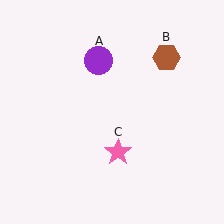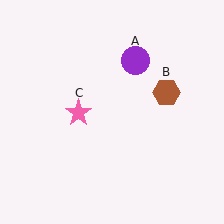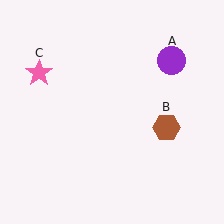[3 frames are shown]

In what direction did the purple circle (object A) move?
The purple circle (object A) moved right.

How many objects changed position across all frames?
3 objects changed position: purple circle (object A), brown hexagon (object B), pink star (object C).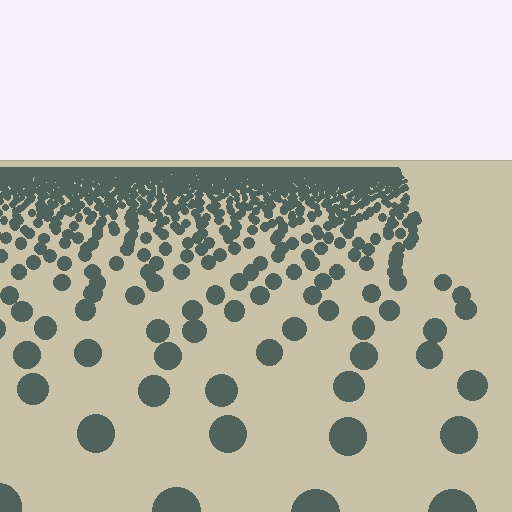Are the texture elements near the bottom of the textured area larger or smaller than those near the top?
Larger. Near the bottom, elements are closer to the viewer and appear at a bigger on-screen size.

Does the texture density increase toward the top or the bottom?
Density increases toward the top.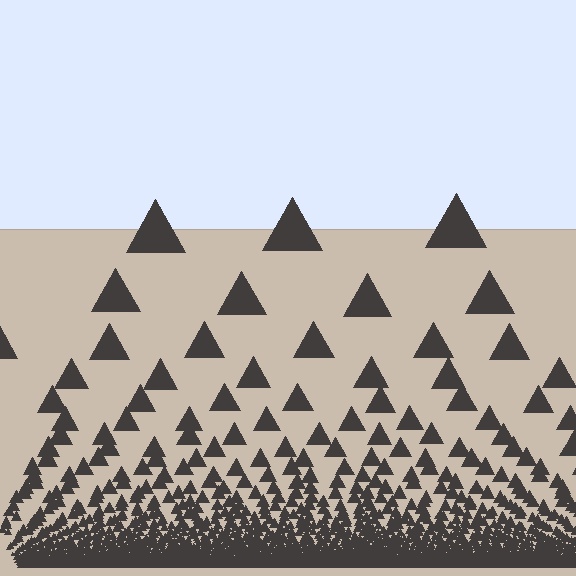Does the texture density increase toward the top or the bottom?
Density increases toward the bottom.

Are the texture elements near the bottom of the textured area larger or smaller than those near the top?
Smaller. The gradient is inverted — elements near the bottom are smaller and denser.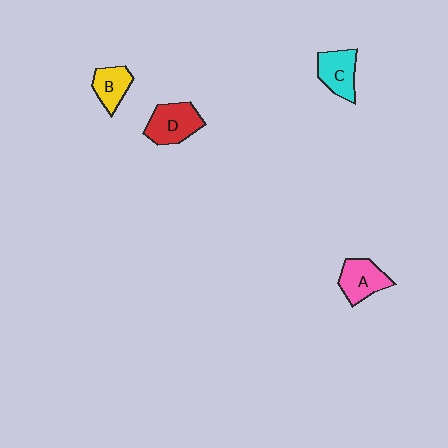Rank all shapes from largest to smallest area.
From largest to smallest: D (red), A (pink), C (cyan), B (yellow).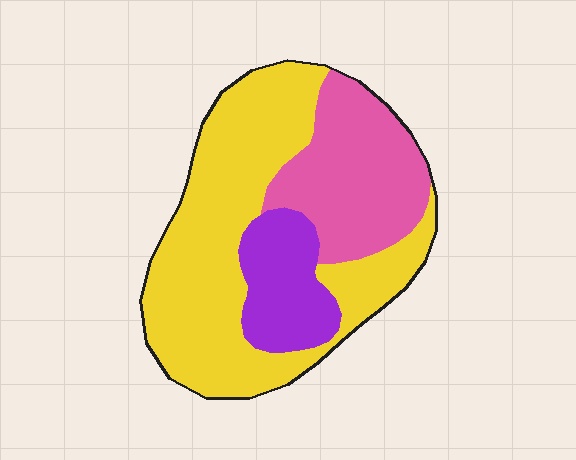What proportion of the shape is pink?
Pink takes up between a sixth and a third of the shape.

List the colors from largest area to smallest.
From largest to smallest: yellow, pink, purple.